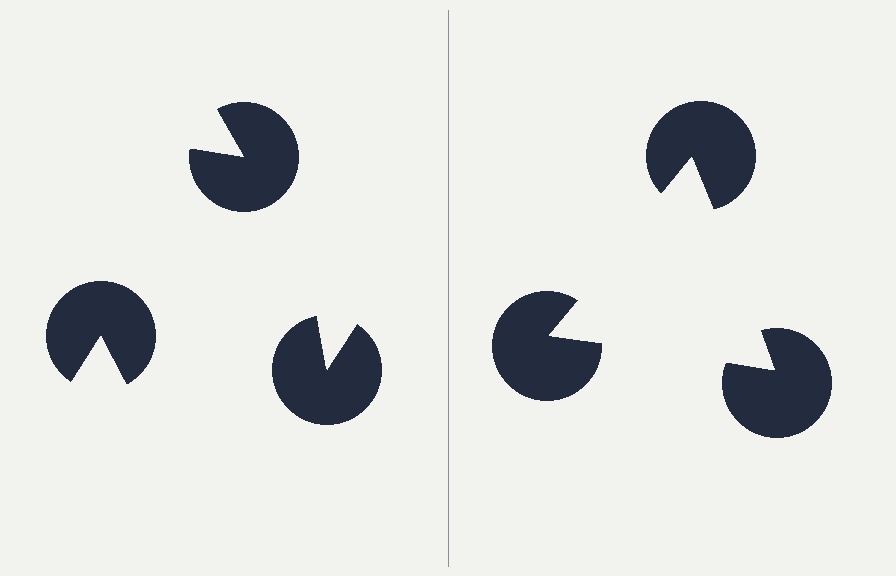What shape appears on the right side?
An illusory triangle.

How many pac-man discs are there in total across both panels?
6 — 3 on each side.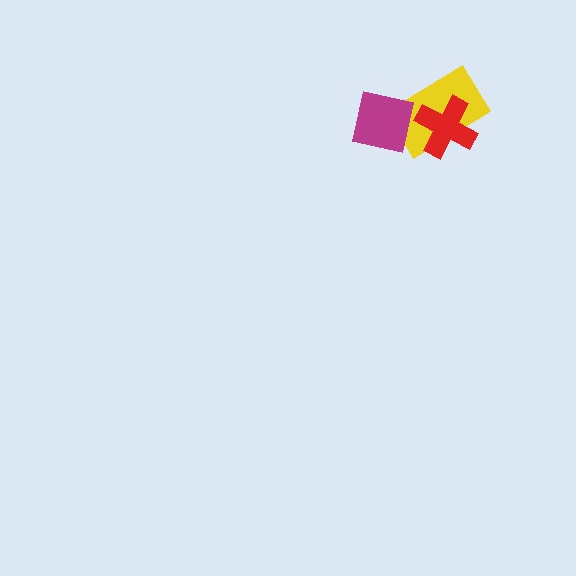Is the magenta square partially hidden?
No, no other shape covers it.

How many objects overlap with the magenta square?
1 object overlaps with the magenta square.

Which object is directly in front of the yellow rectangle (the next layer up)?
The red cross is directly in front of the yellow rectangle.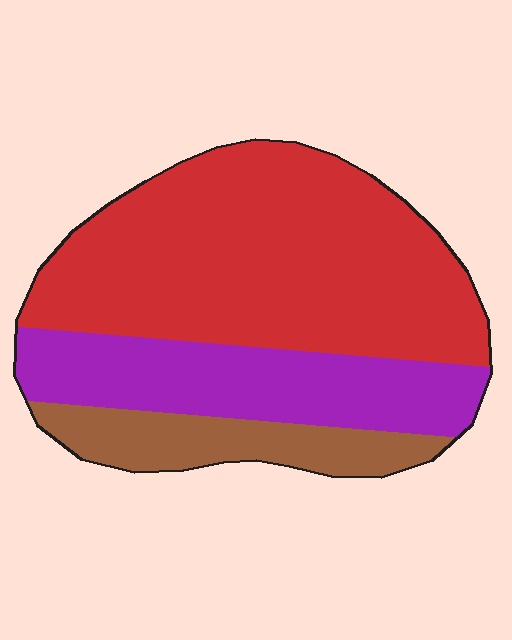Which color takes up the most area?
Red, at roughly 60%.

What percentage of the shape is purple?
Purple takes up between a quarter and a half of the shape.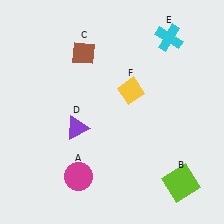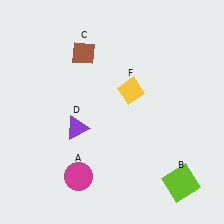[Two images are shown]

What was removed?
The cyan cross (E) was removed in Image 2.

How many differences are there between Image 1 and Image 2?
There is 1 difference between the two images.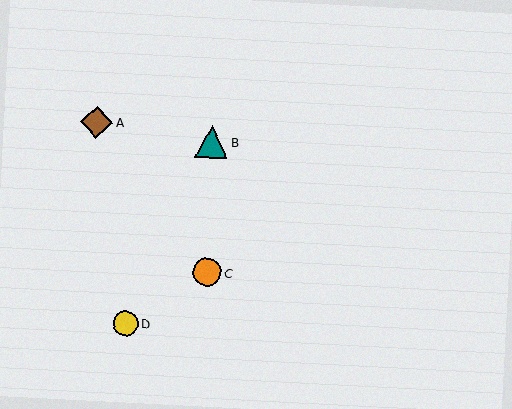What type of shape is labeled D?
Shape D is a yellow circle.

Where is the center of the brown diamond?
The center of the brown diamond is at (97, 122).